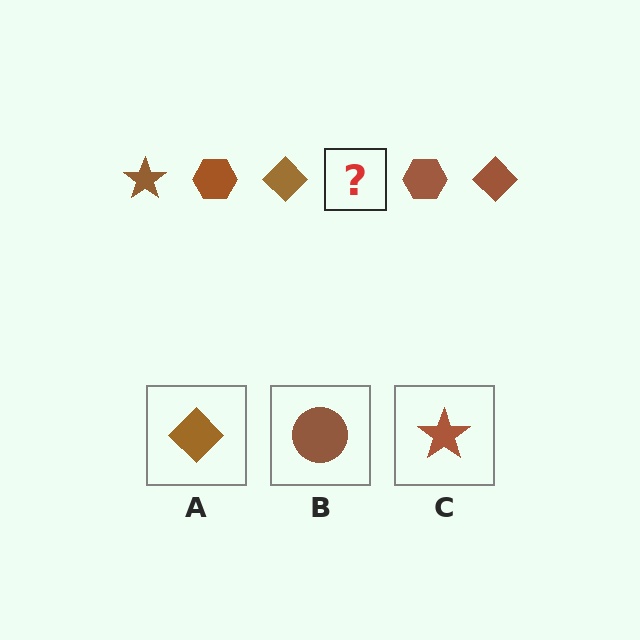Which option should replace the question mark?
Option C.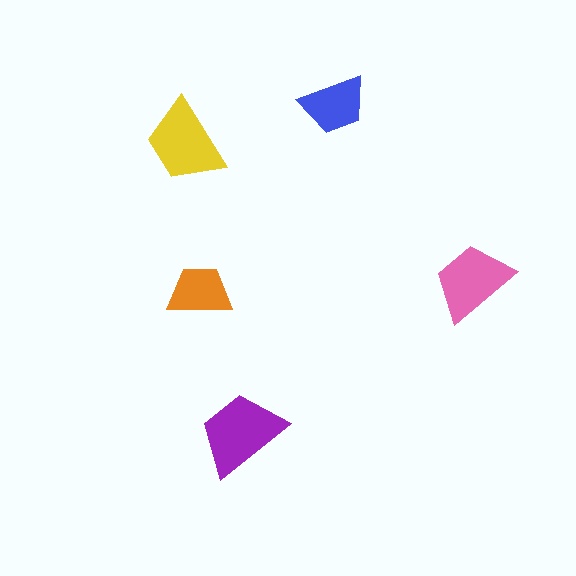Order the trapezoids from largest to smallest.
the purple one, the yellow one, the pink one, the blue one, the orange one.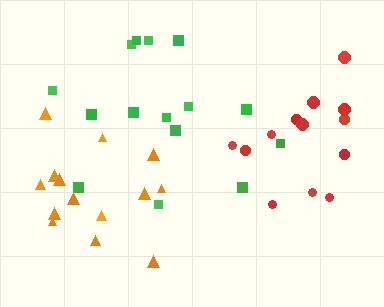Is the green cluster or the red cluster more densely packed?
Red.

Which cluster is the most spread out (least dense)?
Green.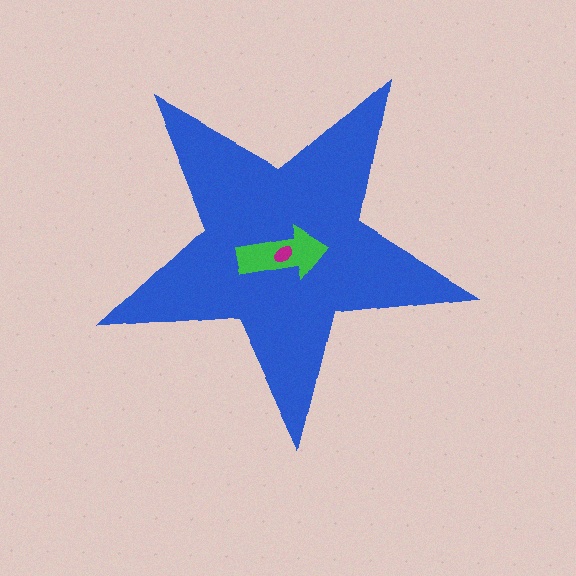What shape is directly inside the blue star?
The green arrow.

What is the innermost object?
The magenta ellipse.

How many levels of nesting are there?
3.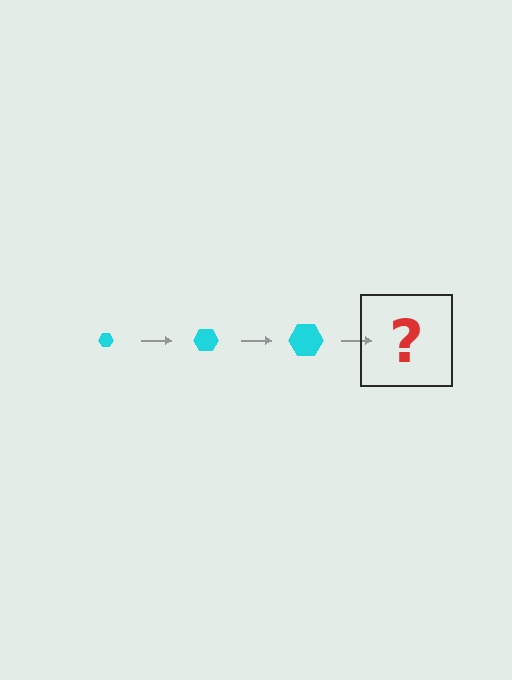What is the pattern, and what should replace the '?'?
The pattern is that the hexagon gets progressively larger each step. The '?' should be a cyan hexagon, larger than the previous one.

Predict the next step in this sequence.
The next step is a cyan hexagon, larger than the previous one.